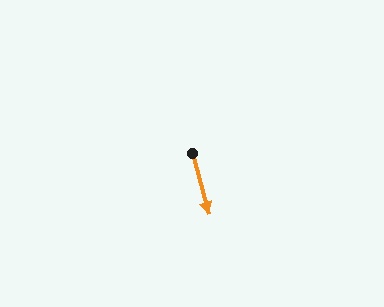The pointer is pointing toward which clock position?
Roughly 5 o'clock.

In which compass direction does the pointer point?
South.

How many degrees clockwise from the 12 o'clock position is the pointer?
Approximately 165 degrees.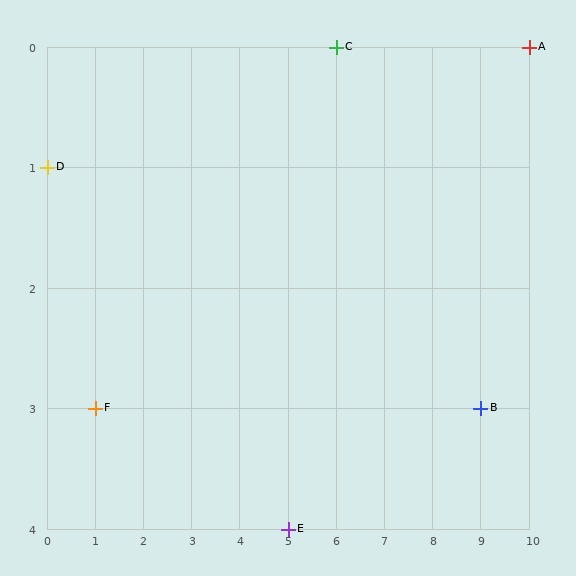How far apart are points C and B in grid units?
Points C and B are 3 columns and 3 rows apart (about 4.2 grid units diagonally).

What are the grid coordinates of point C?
Point C is at grid coordinates (6, 0).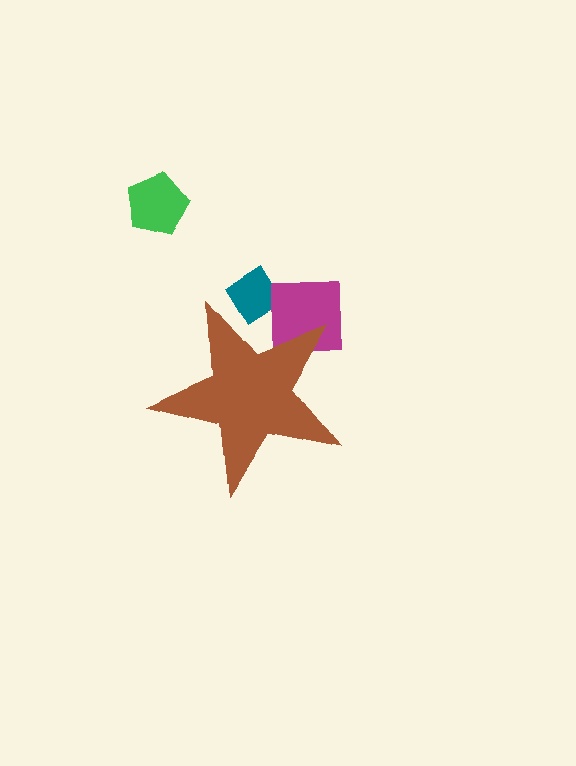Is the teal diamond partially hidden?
Yes, the teal diamond is partially hidden behind the brown star.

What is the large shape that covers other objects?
A brown star.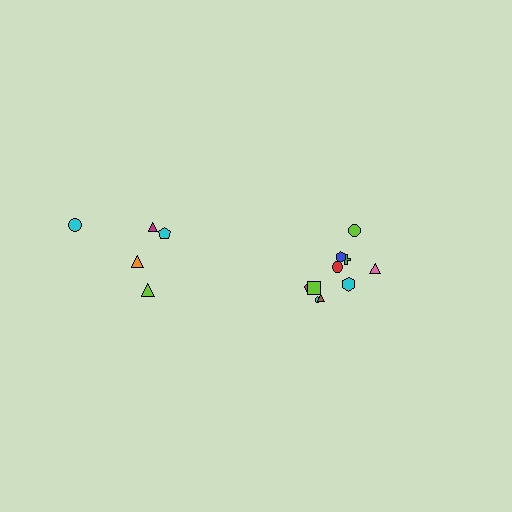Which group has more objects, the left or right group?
The right group.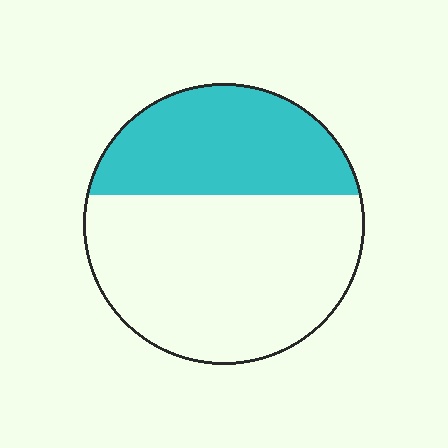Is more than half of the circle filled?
No.